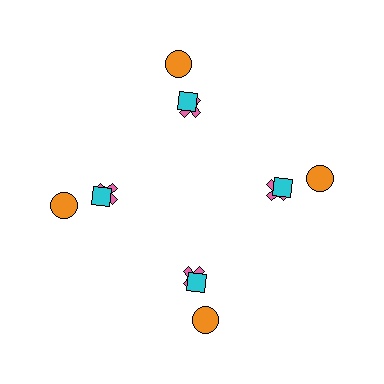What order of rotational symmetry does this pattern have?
This pattern has 4-fold rotational symmetry.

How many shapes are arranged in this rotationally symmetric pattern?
There are 12 shapes, arranged in 4 groups of 3.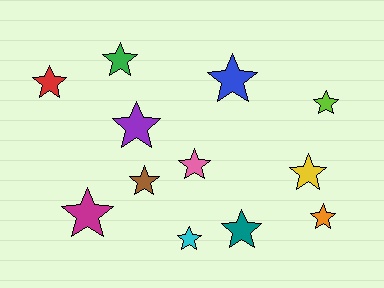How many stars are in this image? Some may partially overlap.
There are 12 stars.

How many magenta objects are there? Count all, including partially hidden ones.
There is 1 magenta object.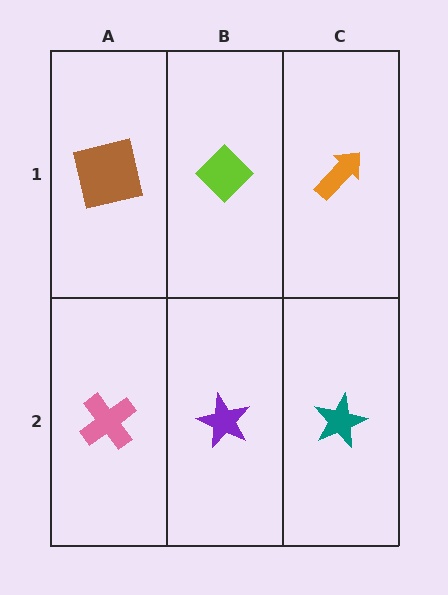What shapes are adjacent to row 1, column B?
A purple star (row 2, column B), a brown square (row 1, column A), an orange arrow (row 1, column C).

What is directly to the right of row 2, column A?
A purple star.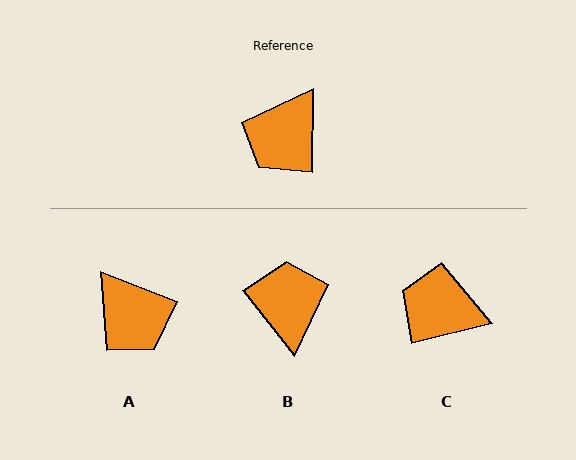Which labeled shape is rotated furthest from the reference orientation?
B, about 141 degrees away.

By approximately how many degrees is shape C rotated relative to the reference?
Approximately 75 degrees clockwise.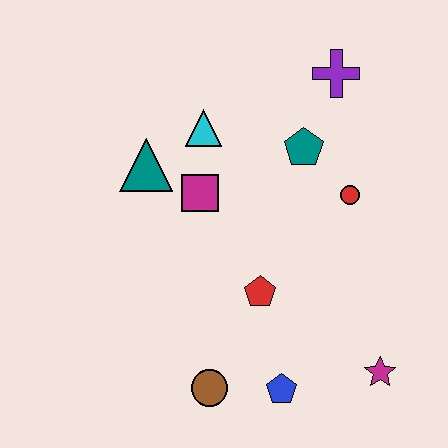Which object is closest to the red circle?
The teal pentagon is closest to the red circle.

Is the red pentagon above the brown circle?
Yes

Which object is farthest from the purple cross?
The brown circle is farthest from the purple cross.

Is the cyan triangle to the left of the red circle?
Yes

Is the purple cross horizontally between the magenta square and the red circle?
Yes